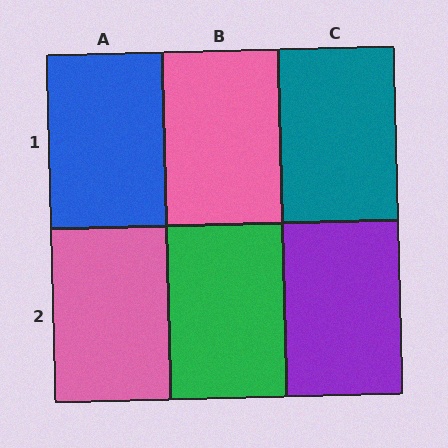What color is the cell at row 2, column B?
Green.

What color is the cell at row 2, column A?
Pink.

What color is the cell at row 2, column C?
Purple.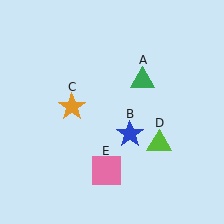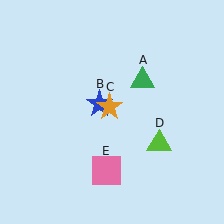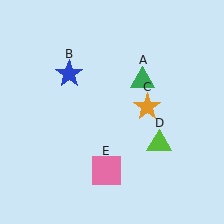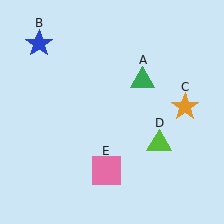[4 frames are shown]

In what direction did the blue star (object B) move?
The blue star (object B) moved up and to the left.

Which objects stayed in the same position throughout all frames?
Green triangle (object A) and lime triangle (object D) and pink square (object E) remained stationary.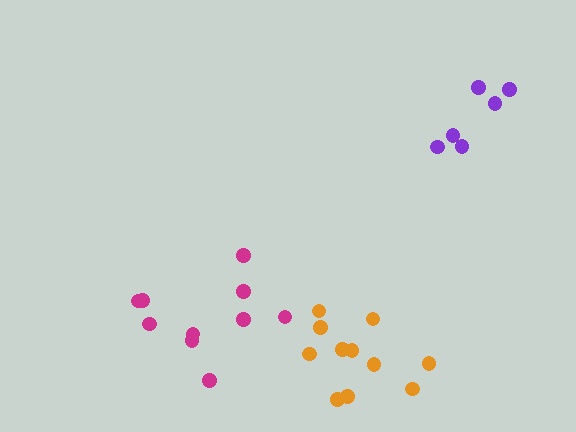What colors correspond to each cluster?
The clusters are colored: orange, magenta, purple.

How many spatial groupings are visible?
There are 3 spatial groupings.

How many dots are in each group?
Group 1: 11 dots, Group 2: 10 dots, Group 3: 6 dots (27 total).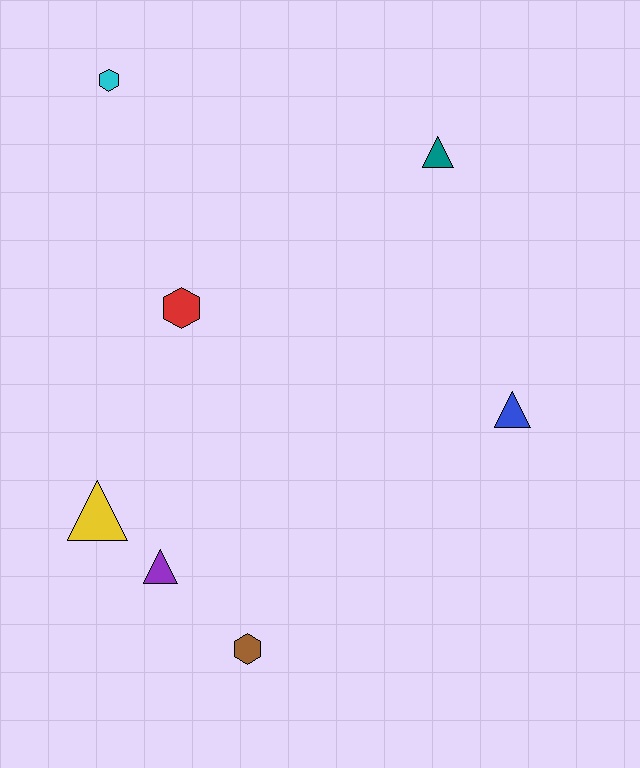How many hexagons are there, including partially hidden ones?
There are 3 hexagons.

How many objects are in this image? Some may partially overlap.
There are 7 objects.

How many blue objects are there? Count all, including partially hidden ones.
There is 1 blue object.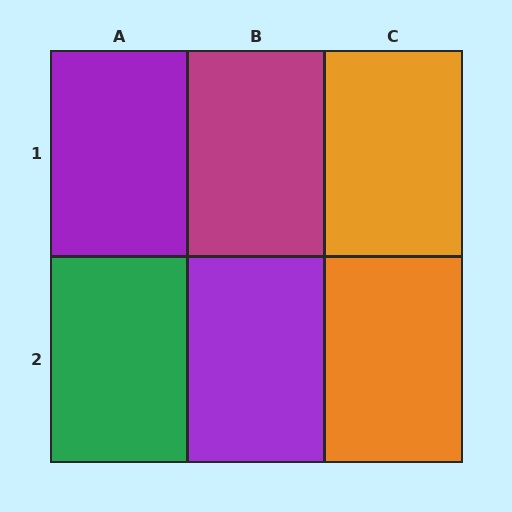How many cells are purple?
2 cells are purple.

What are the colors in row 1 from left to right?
Purple, magenta, orange.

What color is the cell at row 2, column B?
Purple.